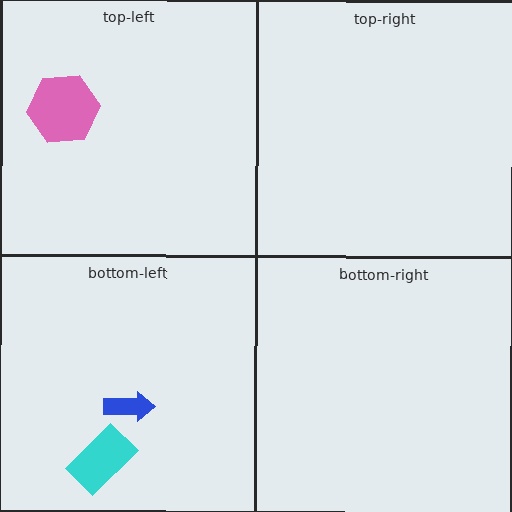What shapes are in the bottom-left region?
The blue arrow, the cyan rectangle.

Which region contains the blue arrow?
The bottom-left region.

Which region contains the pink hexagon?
The top-left region.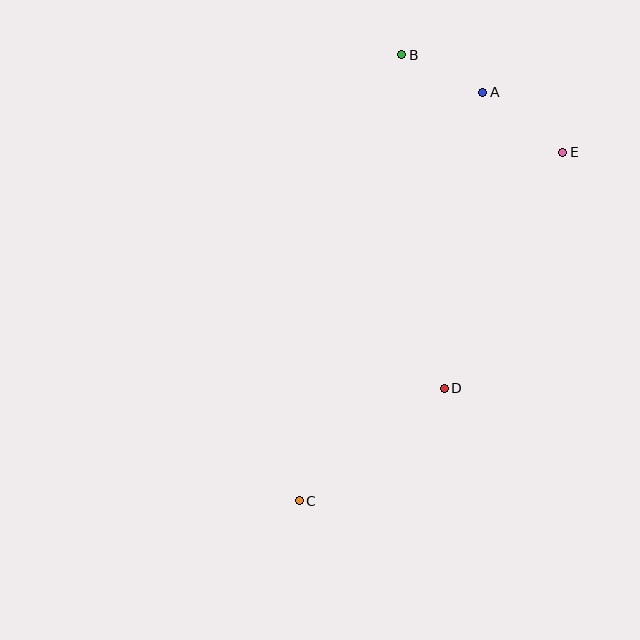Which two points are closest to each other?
Points A and B are closest to each other.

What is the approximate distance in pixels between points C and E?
The distance between C and E is approximately 437 pixels.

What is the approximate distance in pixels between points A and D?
The distance between A and D is approximately 299 pixels.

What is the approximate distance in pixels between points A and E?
The distance between A and E is approximately 100 pixels.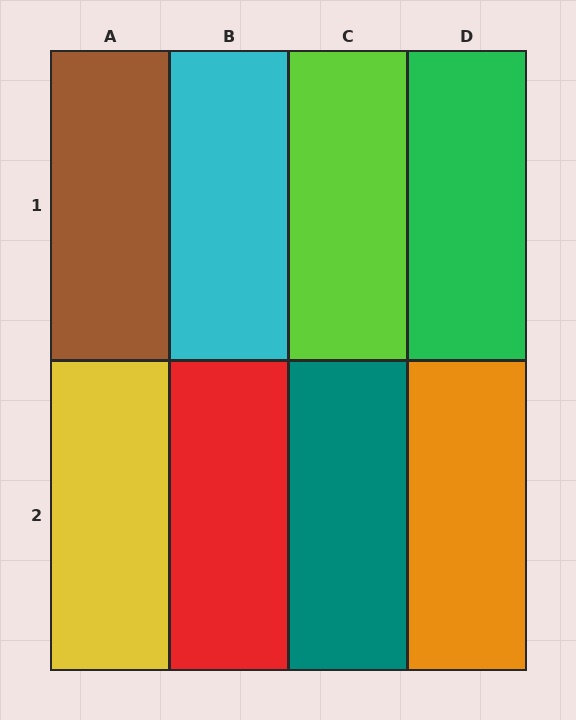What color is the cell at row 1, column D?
Green.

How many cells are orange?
1 cell is orange.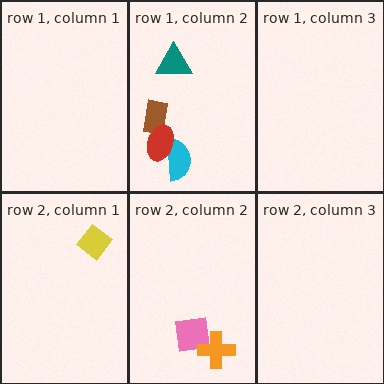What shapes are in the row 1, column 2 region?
The teal triangle, the brown rectangle, the cyan semicircle, the red ellipse.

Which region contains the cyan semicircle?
The row 1, column 2 region.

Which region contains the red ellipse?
The row 1, column 2 region.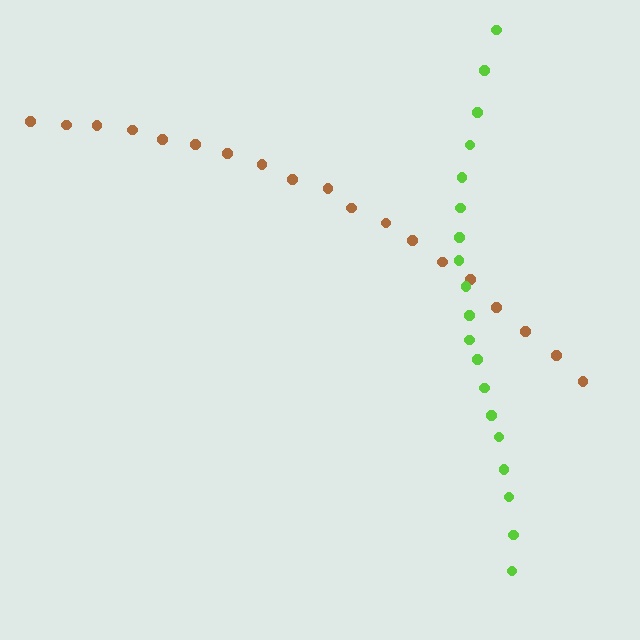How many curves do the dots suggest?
There are 2 distinct paths.